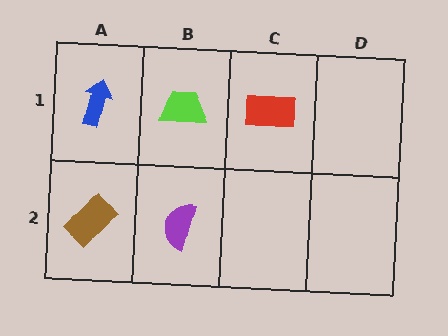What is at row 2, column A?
A brown rectangle.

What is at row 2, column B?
A purple semicircle.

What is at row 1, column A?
A blue arrow.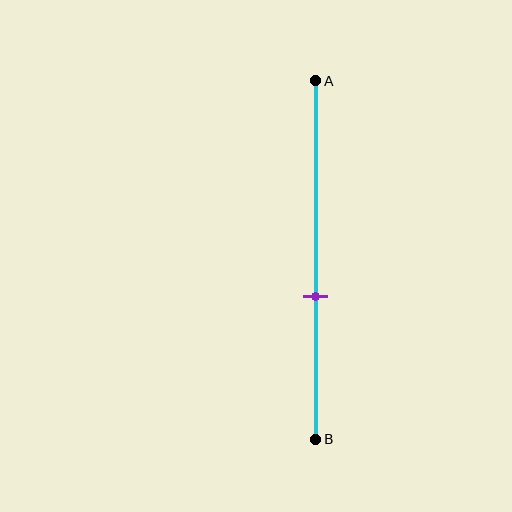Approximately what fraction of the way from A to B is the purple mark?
The purple mark is approximately 60% of the way from A to B.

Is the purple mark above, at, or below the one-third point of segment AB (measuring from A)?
The purple mark is below the one-third point of segment AB.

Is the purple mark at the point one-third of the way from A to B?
No, the mark is at about 60% from A, not at the 33% one-third point.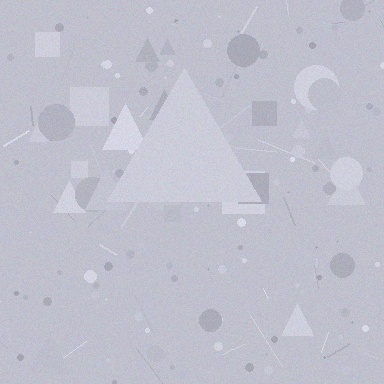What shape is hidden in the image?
A triangle is hidden in the image.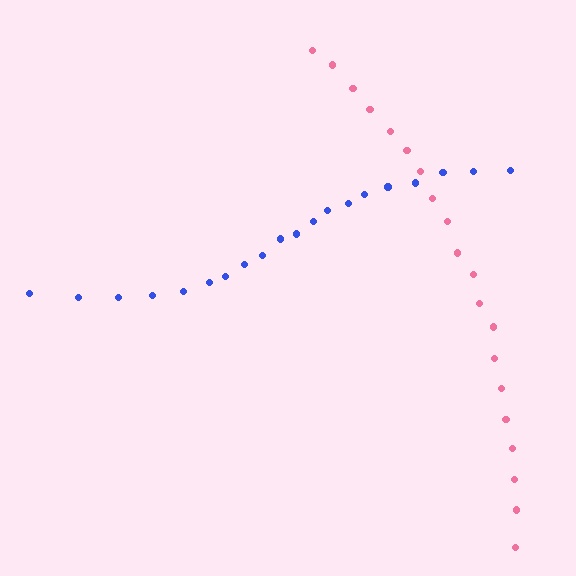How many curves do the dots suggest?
There are 2 distinct paths.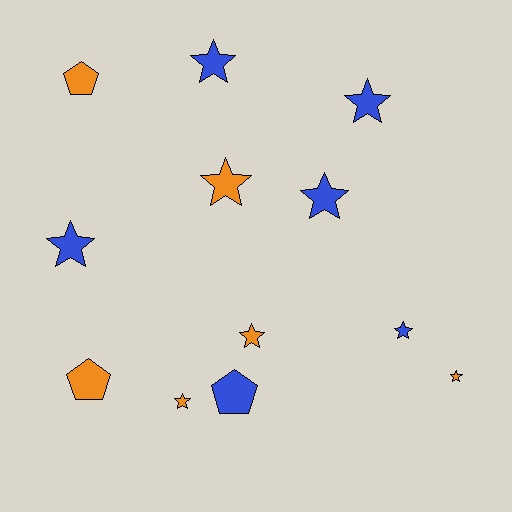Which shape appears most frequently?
Star, with 9 objects.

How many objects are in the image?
There are 12 objects.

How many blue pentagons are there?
There is 1 blue pentagon.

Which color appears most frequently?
Blue, with 6 objects.